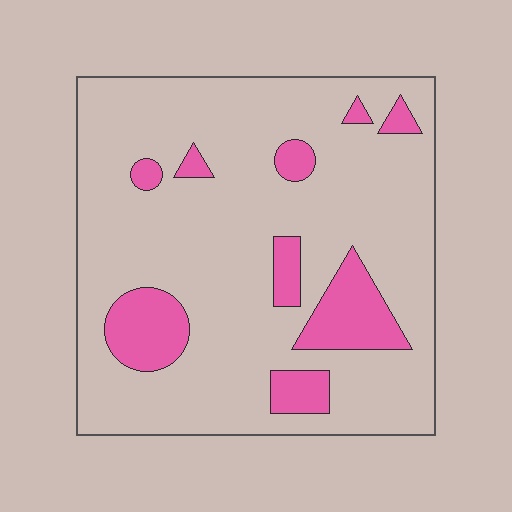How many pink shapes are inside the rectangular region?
9.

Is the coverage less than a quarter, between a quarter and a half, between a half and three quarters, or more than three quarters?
Less than a quarter.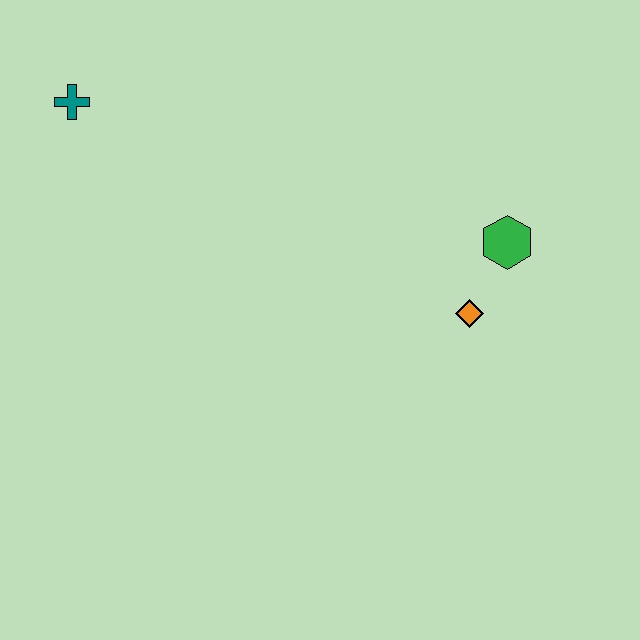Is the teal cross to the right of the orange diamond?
No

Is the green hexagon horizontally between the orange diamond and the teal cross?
No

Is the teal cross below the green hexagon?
No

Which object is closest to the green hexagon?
The orange diamond is closest to the green hexagon.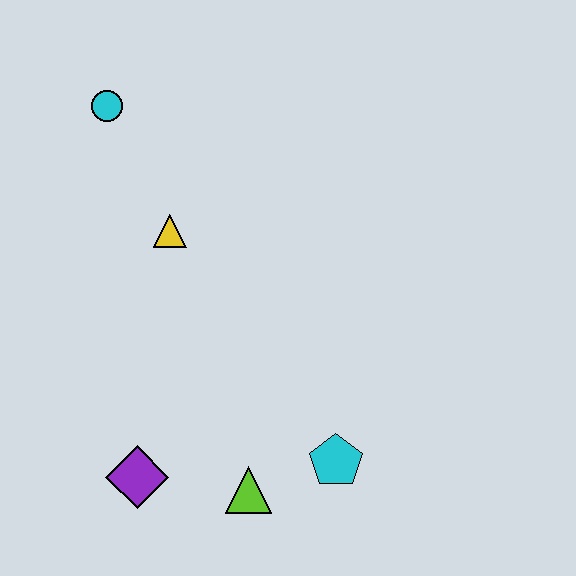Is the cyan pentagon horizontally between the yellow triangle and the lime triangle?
No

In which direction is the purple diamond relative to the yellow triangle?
The purple diamond is below the yellow triangle.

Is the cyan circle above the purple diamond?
Yes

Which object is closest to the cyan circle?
The yellow triangle is closest to the cyan circle.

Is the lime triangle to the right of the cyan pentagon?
No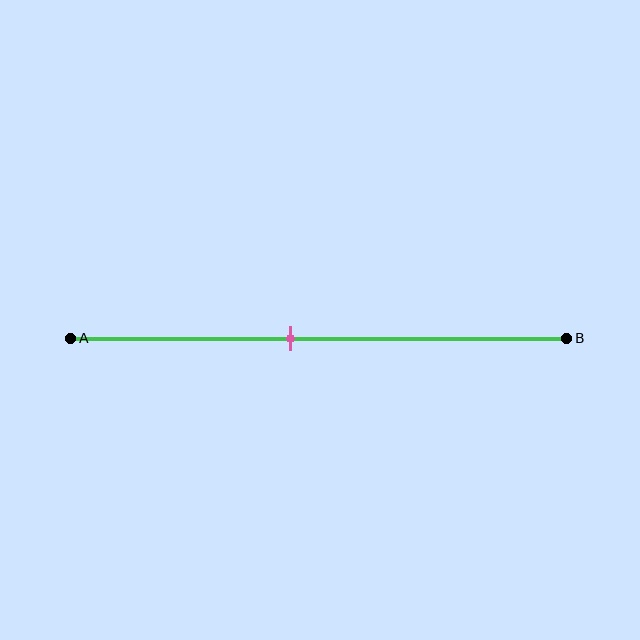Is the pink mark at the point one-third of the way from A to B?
No, the mark is at about 45% from A, not at the 33% one-third point.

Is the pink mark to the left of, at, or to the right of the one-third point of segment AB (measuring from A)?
The pink mark is to the right of the one-third point of segment AB.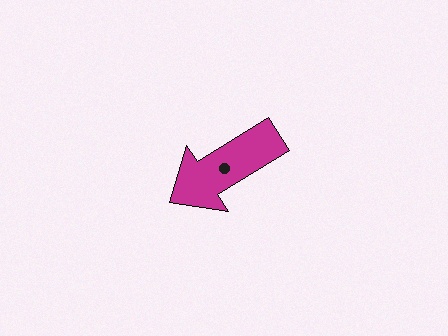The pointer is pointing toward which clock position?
Roughly 8 o'clock.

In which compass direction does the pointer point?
Southwest.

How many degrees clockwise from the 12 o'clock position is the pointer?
Approximately 238 degrees.